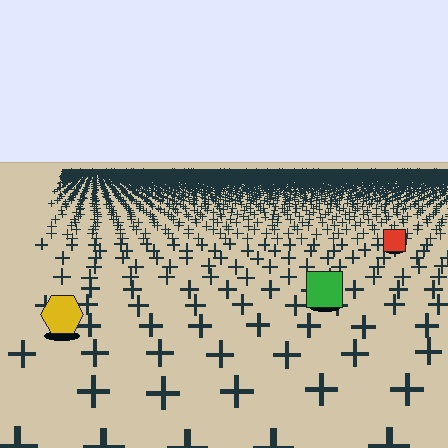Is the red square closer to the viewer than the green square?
No. The green square is closer — you can tell from the texture gradient: the ground texture is coarser near it.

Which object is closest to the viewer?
The yellow hexagon is closest. The texture marks near it are larger and more spread out.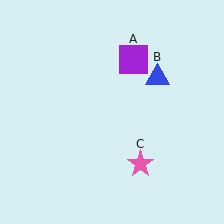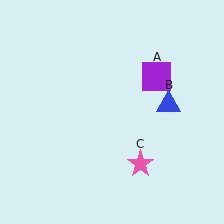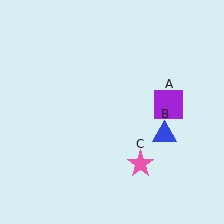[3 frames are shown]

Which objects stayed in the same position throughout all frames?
Pink star (object C) remained stationary.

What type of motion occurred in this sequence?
The purple square (object A), blue triangle (object B) rotated clockwise around the center of the scene.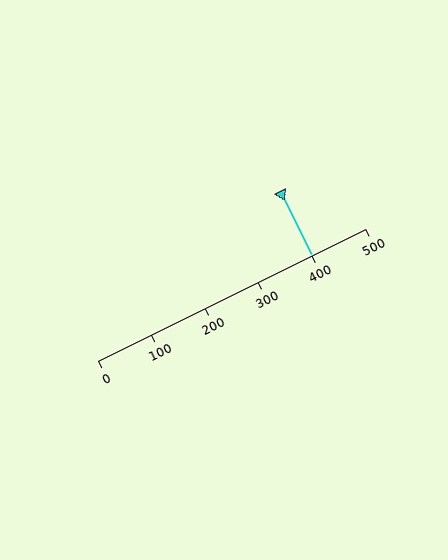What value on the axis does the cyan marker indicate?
The marker indicates approximately 400.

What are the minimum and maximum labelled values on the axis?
The axis runs from 0 to 500.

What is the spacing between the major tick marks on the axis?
The major ticks are spaced 100 apart.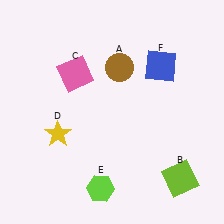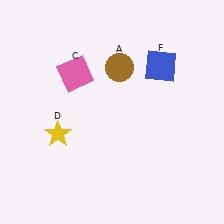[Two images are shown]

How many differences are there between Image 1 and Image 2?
There are 2 differences between the two images.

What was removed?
The lime hexagon (E), the lime square (B) were removed in Image 2.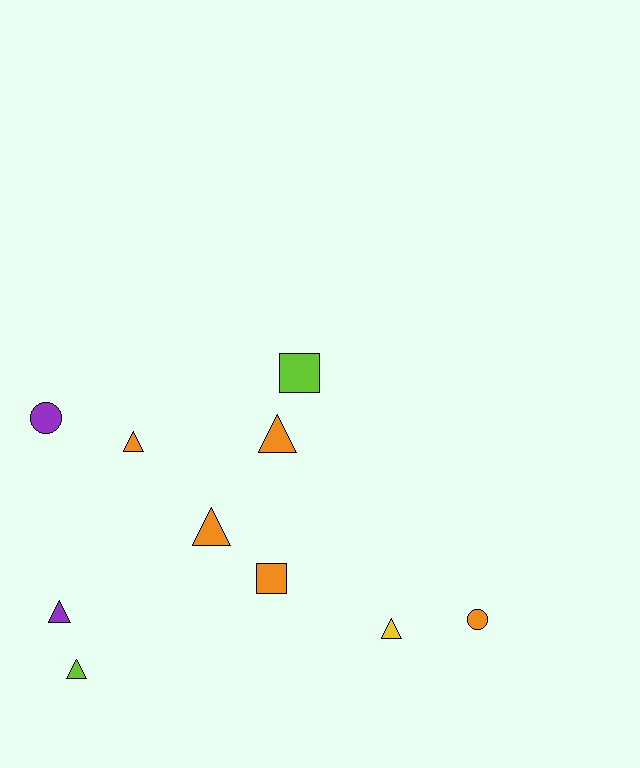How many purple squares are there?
There are no purple squares.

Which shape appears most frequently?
Triangle, with 6 objects.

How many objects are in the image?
There are 10 objects.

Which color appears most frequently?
Orange, with 5 objects.